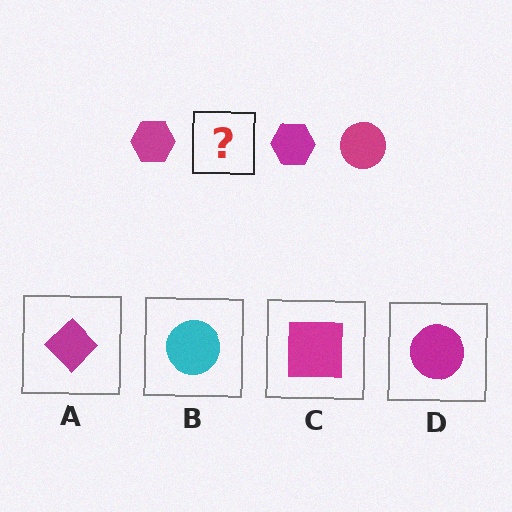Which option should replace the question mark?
Option D.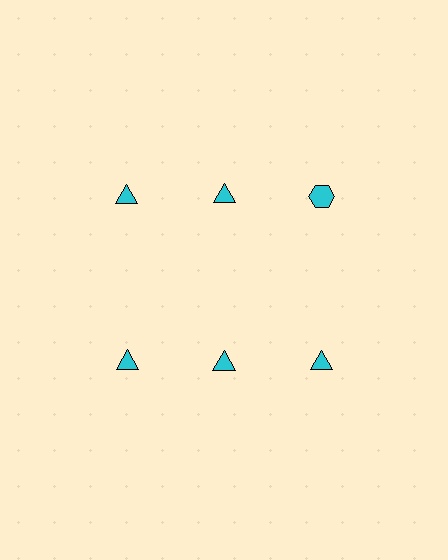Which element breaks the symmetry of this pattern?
The cyan hexagon in the top row, center column breaks the symmetry. All other shapes are cyan triangles.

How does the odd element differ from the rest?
It has a different shape: hexagon instead of triangle.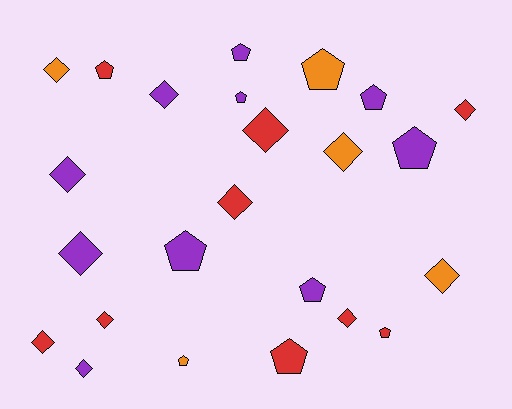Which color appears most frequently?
Purple, with 10 objects.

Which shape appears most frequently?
Diamond, with 13 objects.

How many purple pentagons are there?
There are 6 purple pentagons.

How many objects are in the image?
There are 24 objects.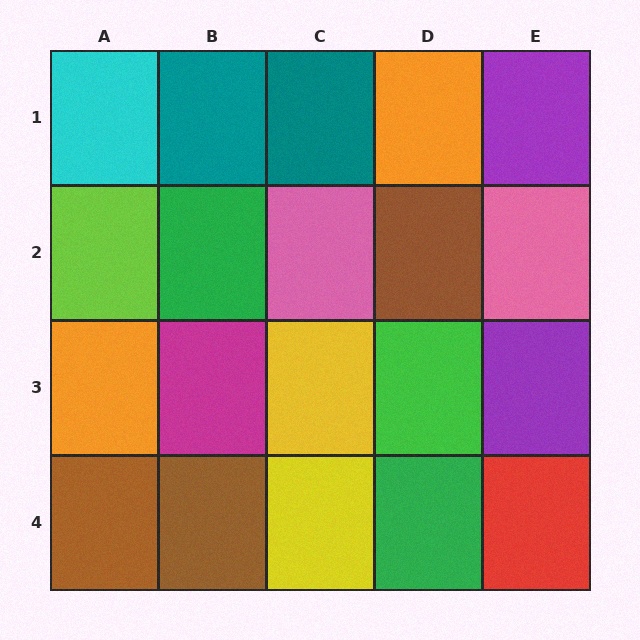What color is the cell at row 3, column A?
Orange.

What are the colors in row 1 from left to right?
Cyan, teal, teal, orange, purple.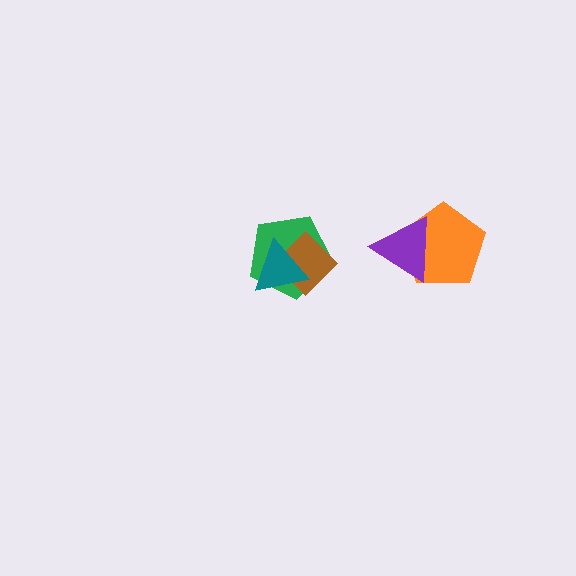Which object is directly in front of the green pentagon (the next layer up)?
The brown diamond is directly in front of the green pentagon.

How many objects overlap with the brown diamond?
2 objects overlap with the brown diamond.